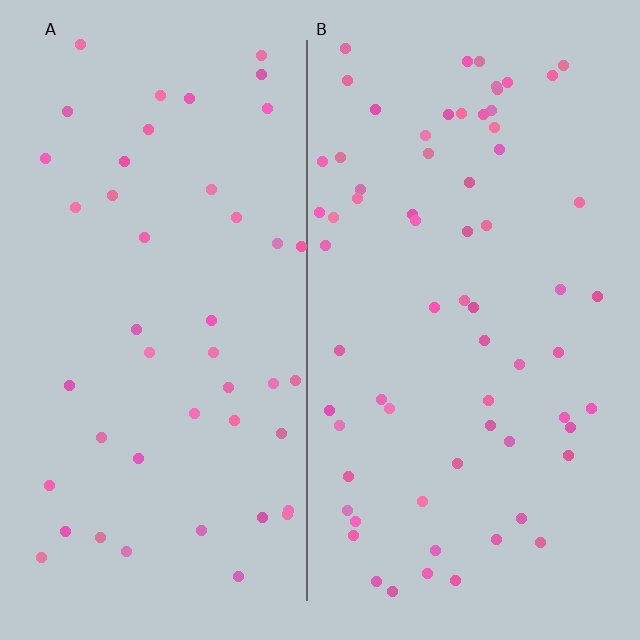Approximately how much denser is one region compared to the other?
Approximately 1.5× — region B over region A.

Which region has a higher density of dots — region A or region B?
B (the right).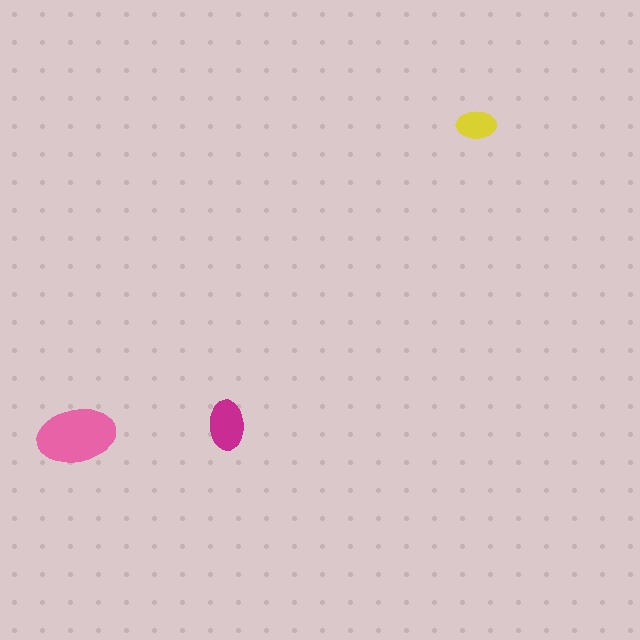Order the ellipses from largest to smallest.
the pink one, the magenta one, the yellow one.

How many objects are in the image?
There are 3 objects in the image.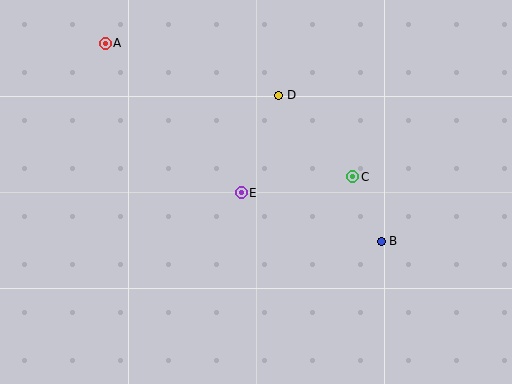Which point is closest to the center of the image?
Point E at (241, 193) is closest to the center.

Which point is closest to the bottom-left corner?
Point E is closest to the bottom-left corner.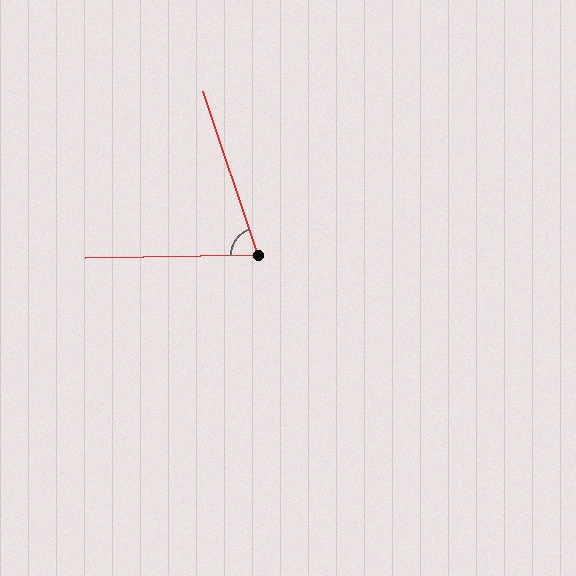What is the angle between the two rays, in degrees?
Approximately 72 degrees.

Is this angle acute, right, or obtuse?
It is acute.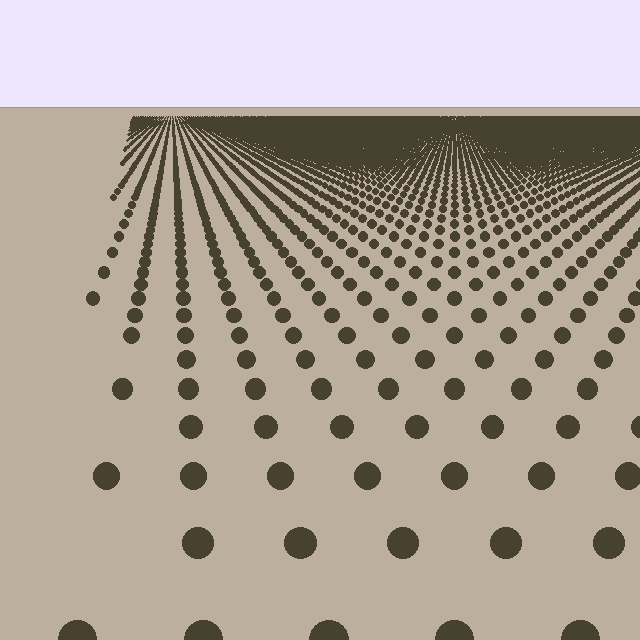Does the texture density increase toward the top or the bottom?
Density increases toward the top.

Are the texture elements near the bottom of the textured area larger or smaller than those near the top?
Larger. Near the bottom, elements are closer to the viewer and appear at a bigger on-screen size.